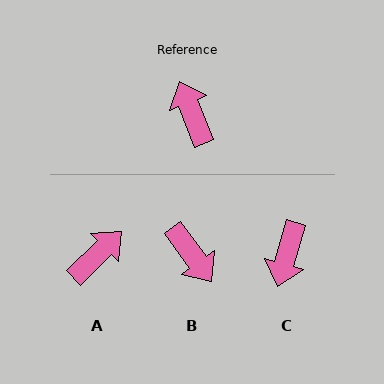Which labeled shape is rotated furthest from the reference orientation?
B, about 165 degrees away.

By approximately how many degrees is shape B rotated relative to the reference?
Approximately 165 degrees clockwise.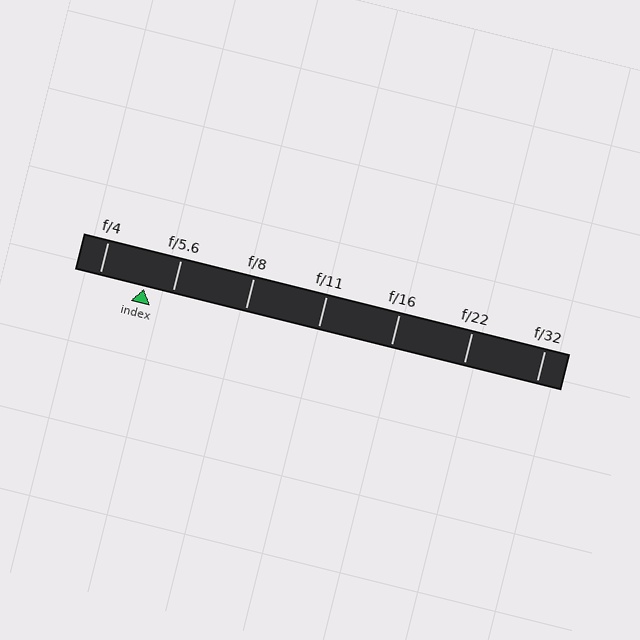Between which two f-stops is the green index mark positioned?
The index mark is between f/4 and f/5.6.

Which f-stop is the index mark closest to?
The index mark is closest to f/5.6.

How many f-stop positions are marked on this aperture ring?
There are 7 f-stop positions marked.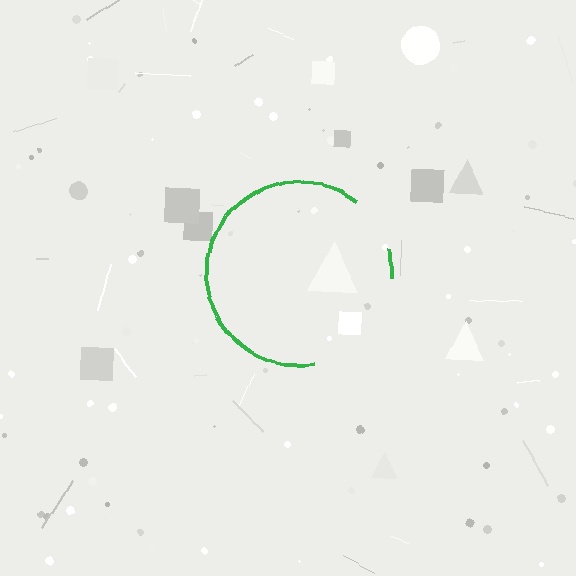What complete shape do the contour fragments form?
The contour fragments form a circle.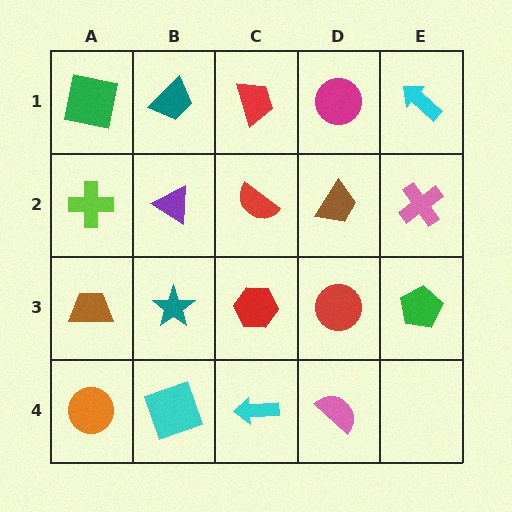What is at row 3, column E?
A green pentagon.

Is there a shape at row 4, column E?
No, that cell is empty.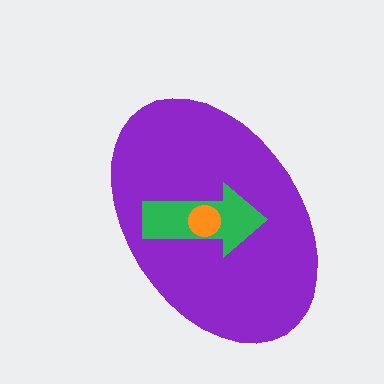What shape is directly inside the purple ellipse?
The green arrow.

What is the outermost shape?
The purple ellipse.